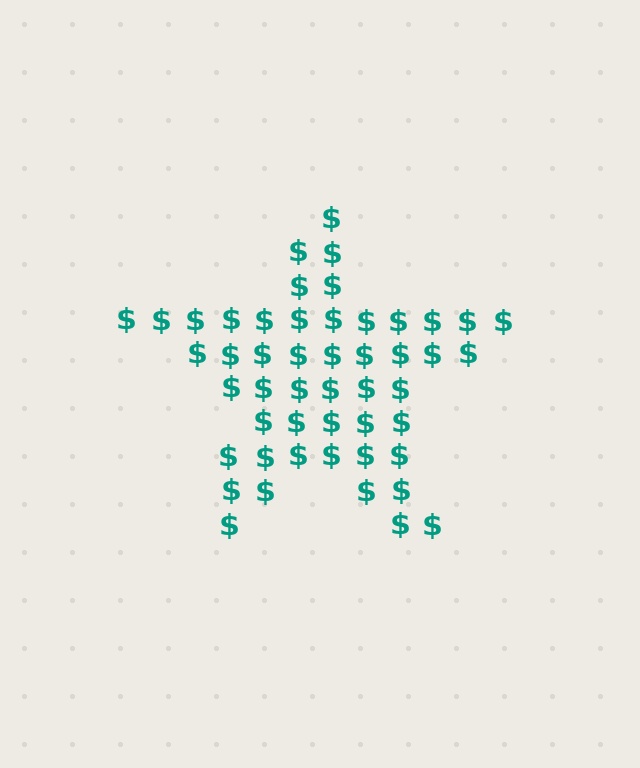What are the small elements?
The small elements are dollar signs.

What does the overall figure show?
The overall figure shows a star.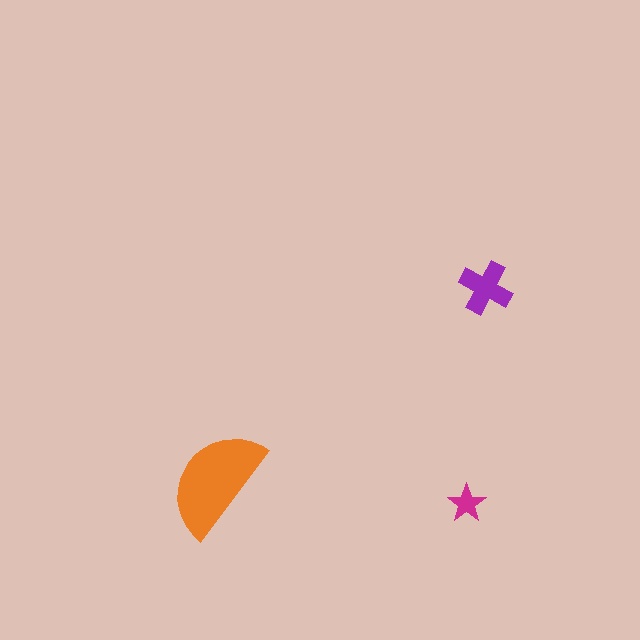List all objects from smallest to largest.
The magenta star, the purple cross, the orange semicircle.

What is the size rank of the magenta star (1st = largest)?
3rd.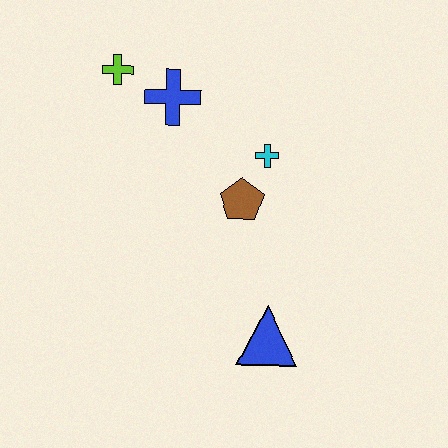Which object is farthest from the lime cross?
The blue triangle is farthest from the lime cross.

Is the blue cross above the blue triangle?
Yes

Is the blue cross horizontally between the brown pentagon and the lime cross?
Yes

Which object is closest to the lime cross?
The blue cross is closest to the lime cross.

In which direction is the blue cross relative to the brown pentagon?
The blue cross is above the brown pentagon.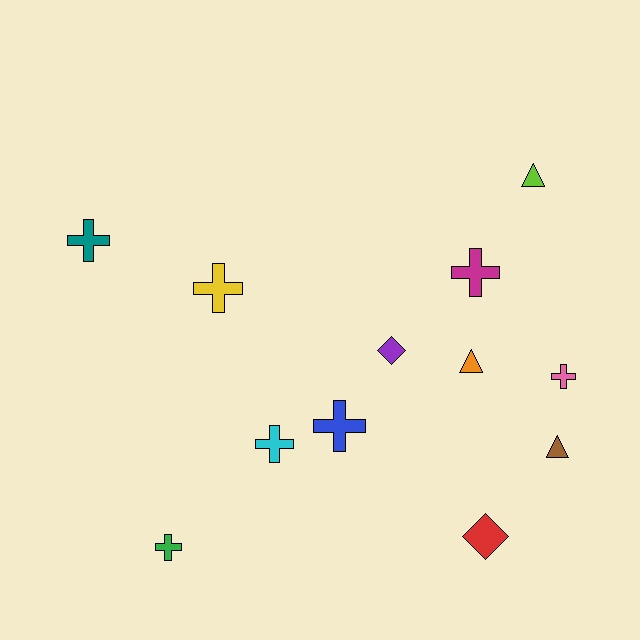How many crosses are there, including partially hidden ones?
There are 7 crosses.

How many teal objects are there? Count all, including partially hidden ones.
There is 1 teal object.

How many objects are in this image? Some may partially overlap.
There are 12 objects.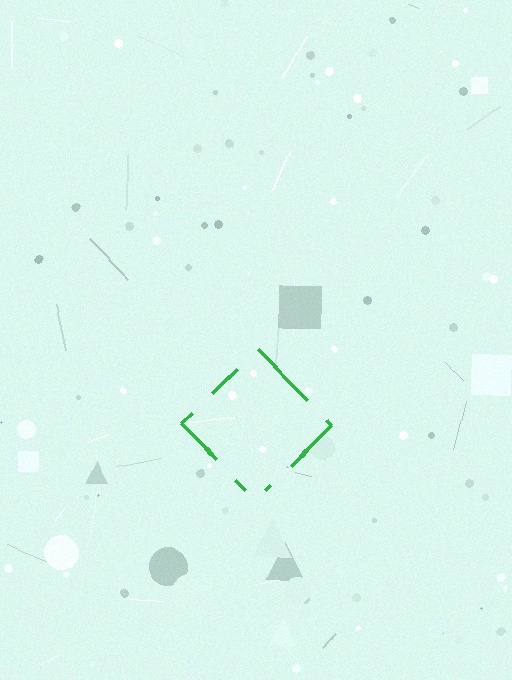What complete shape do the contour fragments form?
The contour fragments form a diamond.